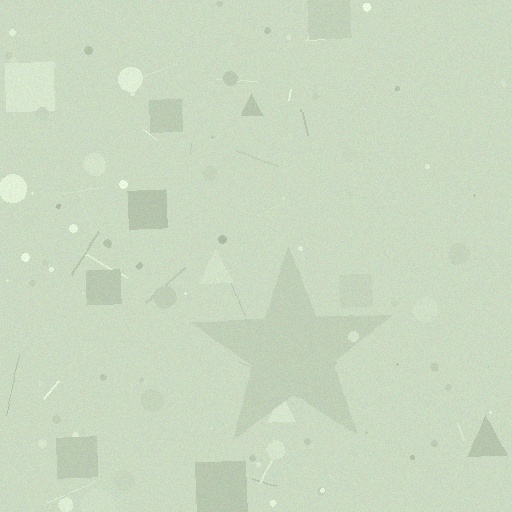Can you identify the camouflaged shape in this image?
The camouflaged shape is a star.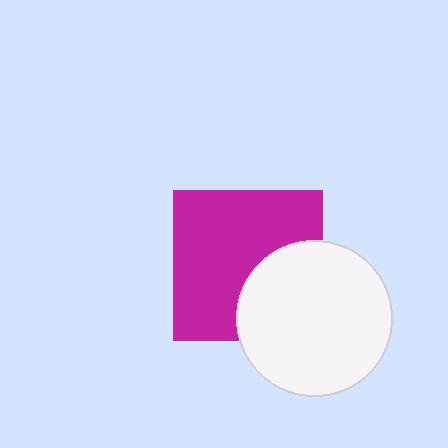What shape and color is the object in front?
The object in front is a white circle.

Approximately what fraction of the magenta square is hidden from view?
Roughly 33% of the magenta square is hidden behind the white circle.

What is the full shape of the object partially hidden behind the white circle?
The partially hidden object is a magenta square.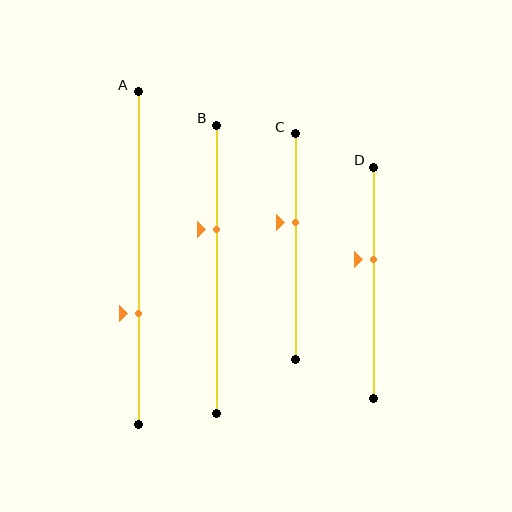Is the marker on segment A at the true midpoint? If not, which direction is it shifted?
No, the marker on segment A is shifted downward by about 17% of the segment length.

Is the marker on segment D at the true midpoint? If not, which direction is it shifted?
No, the marker on segment D is shifted upward by about 10% of the segment length.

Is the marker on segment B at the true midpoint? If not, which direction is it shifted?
No, the marker on segment B is shifted upward by about 14% of the segment length.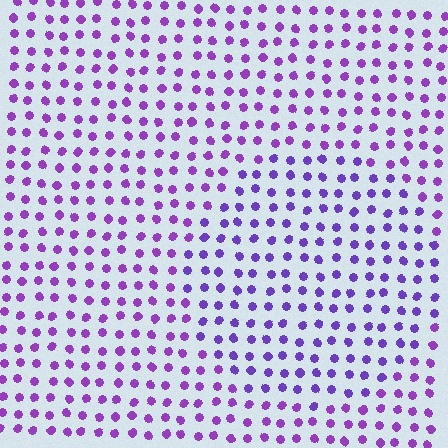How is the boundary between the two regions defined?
The boundary is defined purely by a slight shift in hue (about 20 degrees). Spacing, size, and orientation are identical on both sides.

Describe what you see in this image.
The image is filled with small purple elements in a uniform arrangement. A circle-shaped region is visible where the elements are tinted to a slightly different hue, forming a subtle color boundary.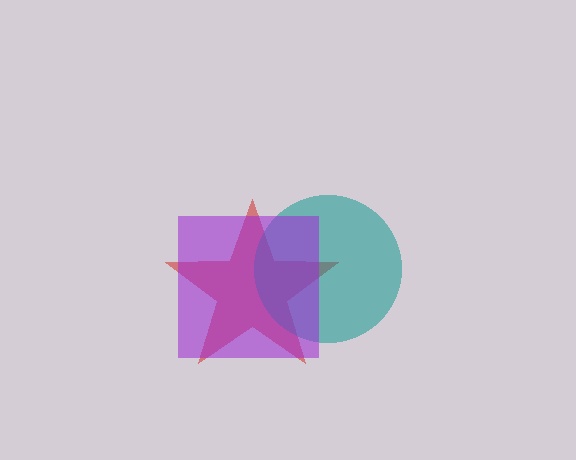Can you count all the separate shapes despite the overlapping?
Yes, there are 3 separate shapes.